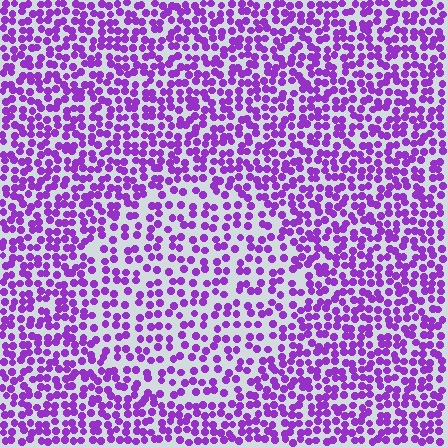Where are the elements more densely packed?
The elements are more densely packed outside the circle boundary.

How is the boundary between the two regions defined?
The boundary is defined by a change in element density (approximately 1.6x ratio). All elements are the same color, size, and shape.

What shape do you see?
I see a circle.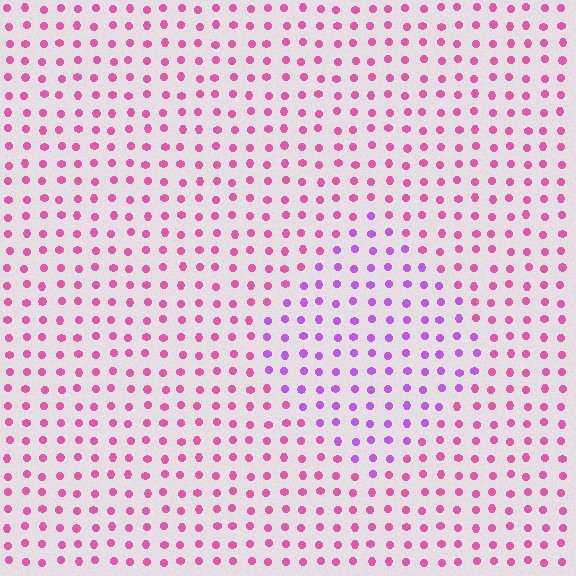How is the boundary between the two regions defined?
The boundary is defined purely by a slight shift in hue (about 37 degrees). Spacing, size, and orientation are identical on both sides.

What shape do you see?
I see a diamond.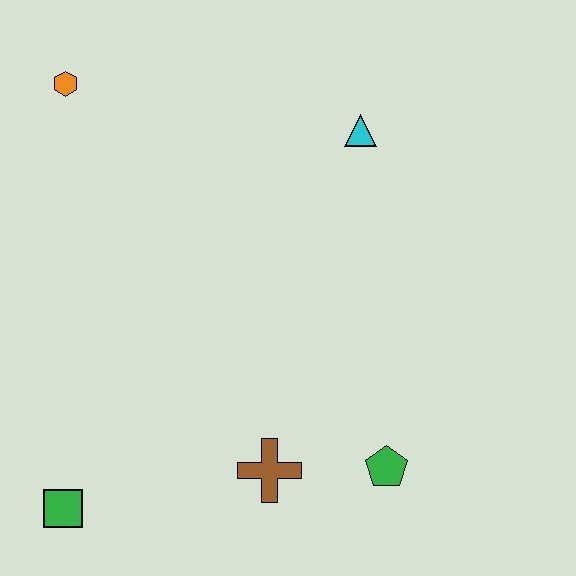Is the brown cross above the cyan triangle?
No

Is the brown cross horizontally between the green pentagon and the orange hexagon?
Yes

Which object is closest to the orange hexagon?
The cyan triangle is closest to the orange hexagon.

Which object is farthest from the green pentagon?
The orange hexagon is farthest from the green pentagon.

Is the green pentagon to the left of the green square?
No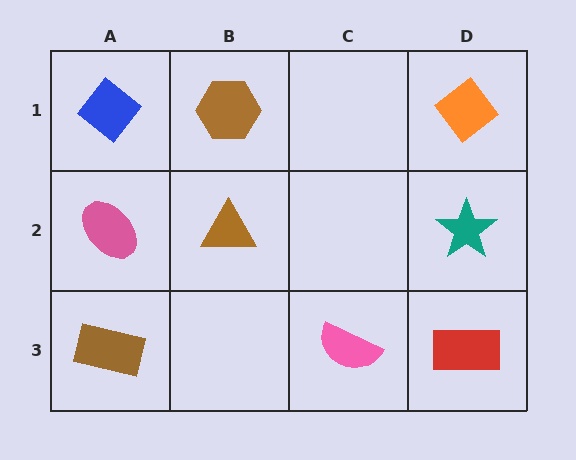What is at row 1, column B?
A brown hexagon.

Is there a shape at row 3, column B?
No, that cell is empty.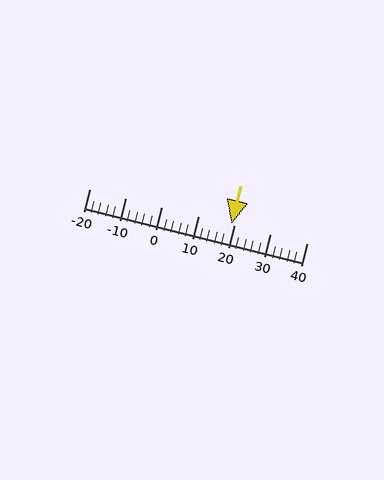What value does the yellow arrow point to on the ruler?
The yellow arrow points to approximately 19.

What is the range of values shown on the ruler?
The ruler shows values from -20 to 40.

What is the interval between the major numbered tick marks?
The major tick marks are spaced 10 units apart.